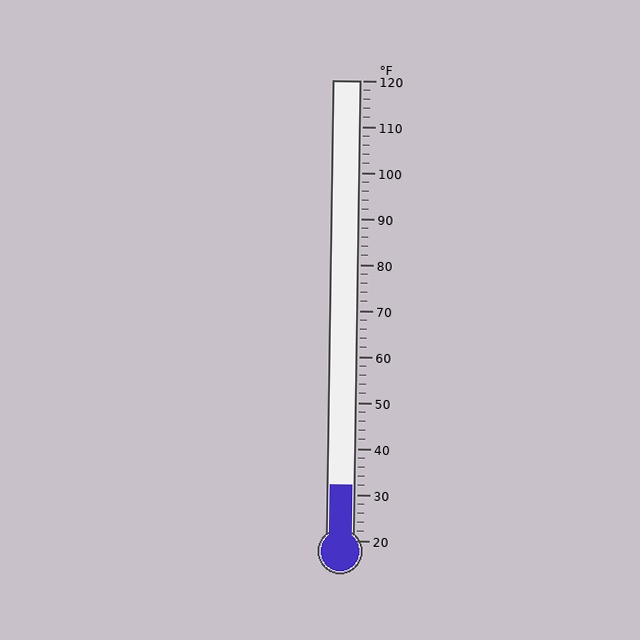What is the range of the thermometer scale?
The thermometer scale ranges from 20°F to 120°F.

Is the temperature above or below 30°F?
The temperature is above 30°F.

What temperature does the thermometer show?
The thermometer shows approximately 32°F.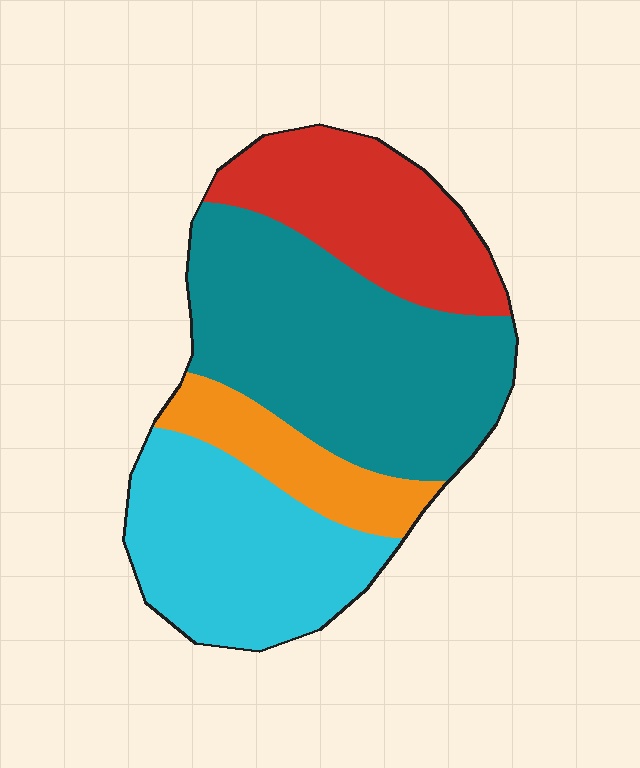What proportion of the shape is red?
Red takes up about one fifth (1/5) of the shape.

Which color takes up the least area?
Orange, at roughly 10%.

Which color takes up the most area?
Teal, at roughly 40%.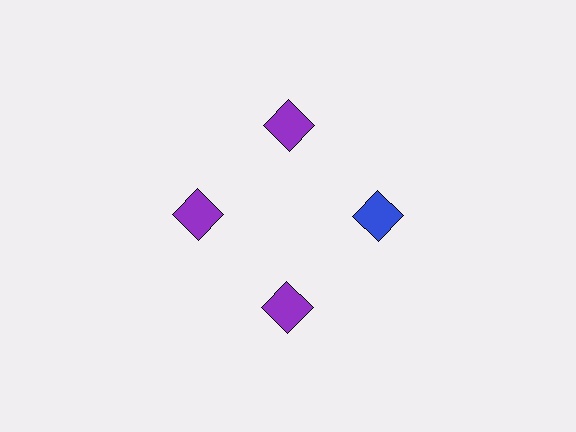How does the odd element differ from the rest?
It has a different color: blue instead of purple.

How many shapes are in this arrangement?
There are 4 shapes arranged in a ring pattern.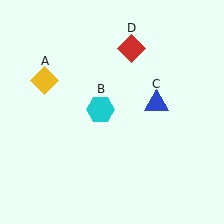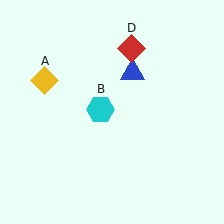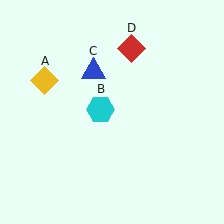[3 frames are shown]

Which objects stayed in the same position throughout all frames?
Yellow diamond (object A) and cyan hexagon (object B) and red diamond (object D) remained stationary.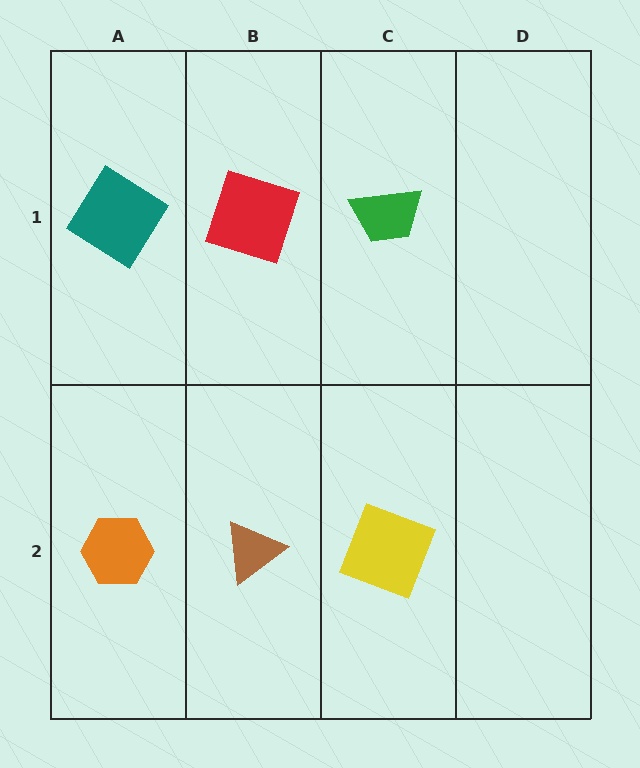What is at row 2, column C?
A yellow square.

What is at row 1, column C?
A green trapezoid.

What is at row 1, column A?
A teal diamond.